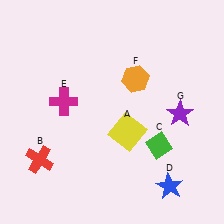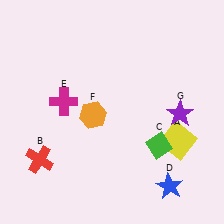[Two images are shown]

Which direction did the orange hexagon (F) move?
The orange hexagon (F) moved left.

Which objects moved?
The objects that moved are: the yellow square (A), the orange hexagon (F).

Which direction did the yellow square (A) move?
The yellow square (A) moved right.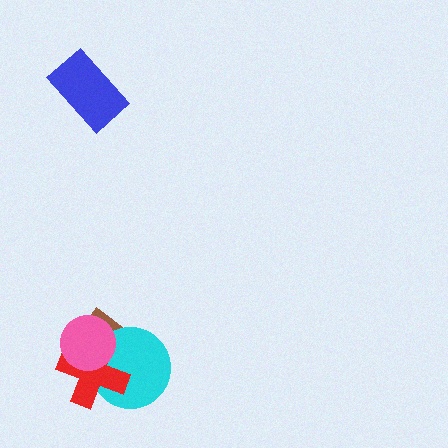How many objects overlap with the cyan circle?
3 objects overlap with the cyan circle.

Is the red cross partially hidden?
Yes, it is partially covered by another shape.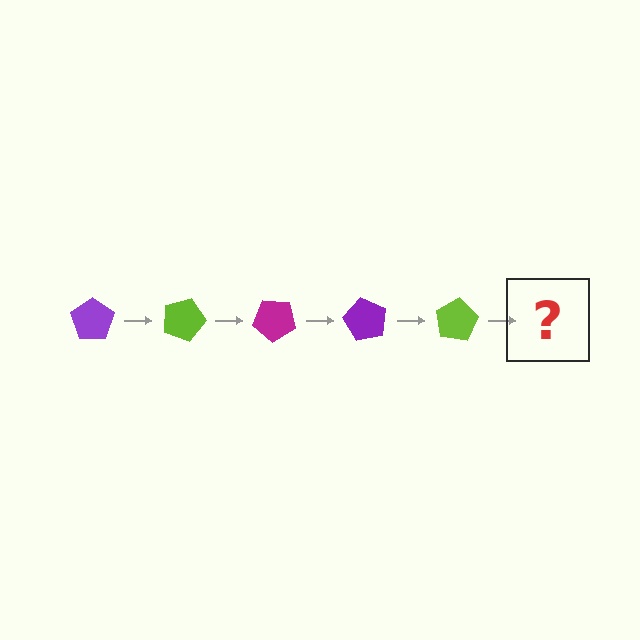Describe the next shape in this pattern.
It should be a magenta pentagon, rotated 100 degrees from the start.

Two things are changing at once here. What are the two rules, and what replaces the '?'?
The two rules are that it rotates 20 degrees each step and the color cycles through purple, lime, and magenta. The '?' should be a magenta pentagon, rotated 100 degrees from the start.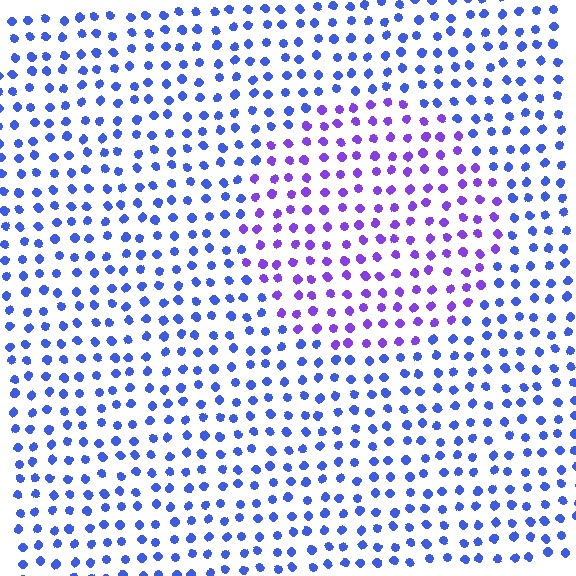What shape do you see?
I see a circle.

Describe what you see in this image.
The image is filled with small blue elements in a uniform arrangement. A circle-shaped region is visible where the elements are tinted to a slightly different hue, forming a subtle color boundary.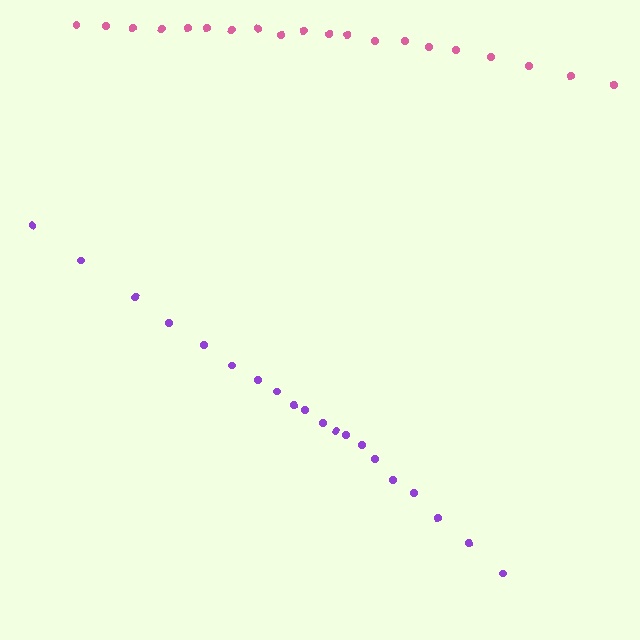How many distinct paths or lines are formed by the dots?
There are 2 distinct paths.